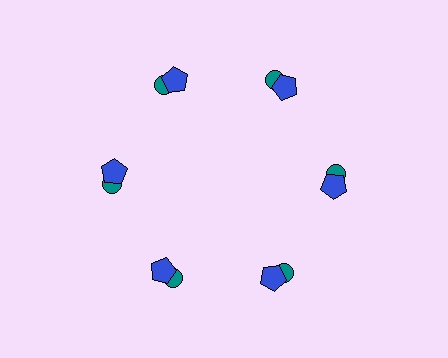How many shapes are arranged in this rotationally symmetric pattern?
There are 12 shapes, arranged in 6 groups of 2.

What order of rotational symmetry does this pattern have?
This pattern has 6-fold rotational symmetry.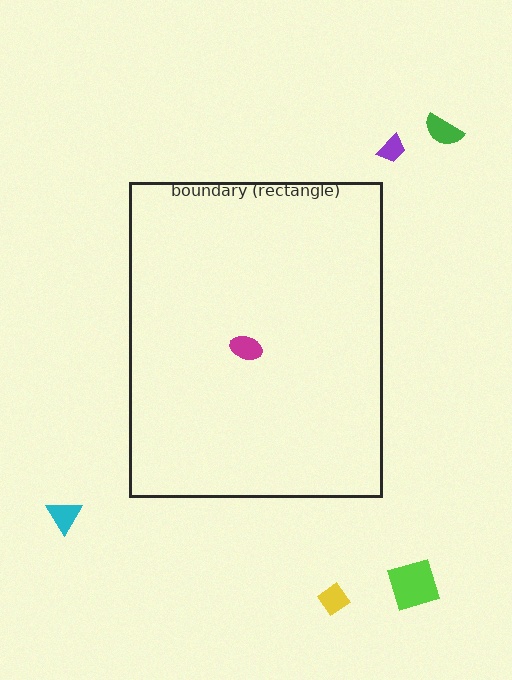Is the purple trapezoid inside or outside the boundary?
Outside.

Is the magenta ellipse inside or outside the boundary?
Inside.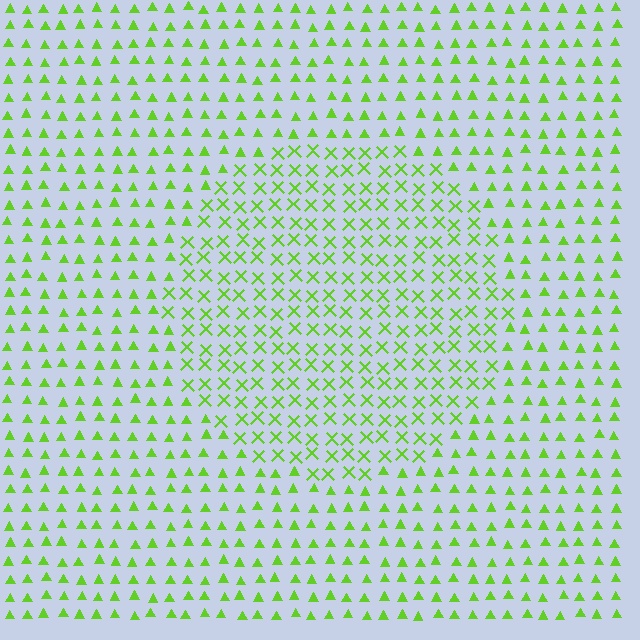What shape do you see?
I see a circle.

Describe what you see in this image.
The image is filled with small lime elements arranged in a uniform grid. A circle-shaped region contains X marks, while the surrounding area contains triangles. The boundary is defined purely by the change in element shape.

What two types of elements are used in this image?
The image uses X marks inside the circle region and triangles outside it.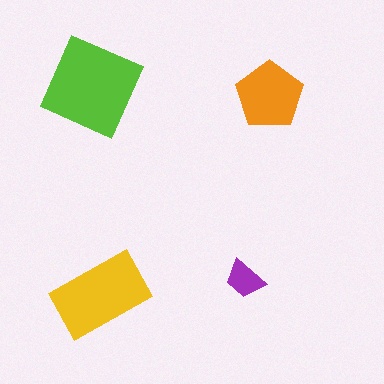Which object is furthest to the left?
The lime square is leftmost.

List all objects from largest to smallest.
The lime square, the yellow rectangle, the orange pentagon, the purple trapezoid.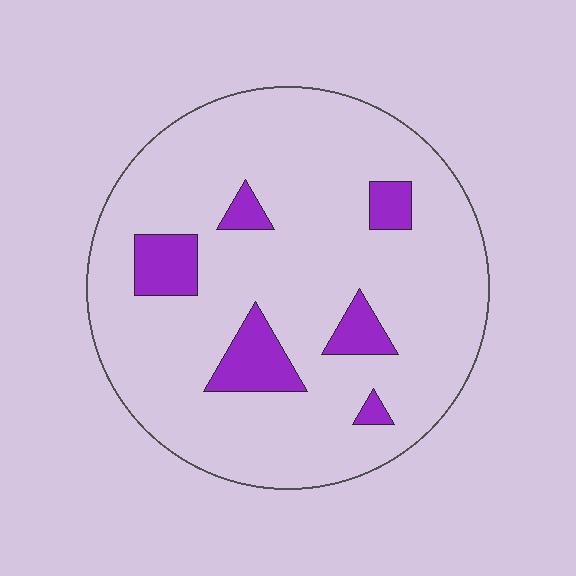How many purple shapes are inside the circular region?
6.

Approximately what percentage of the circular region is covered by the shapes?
Approximately 10%.